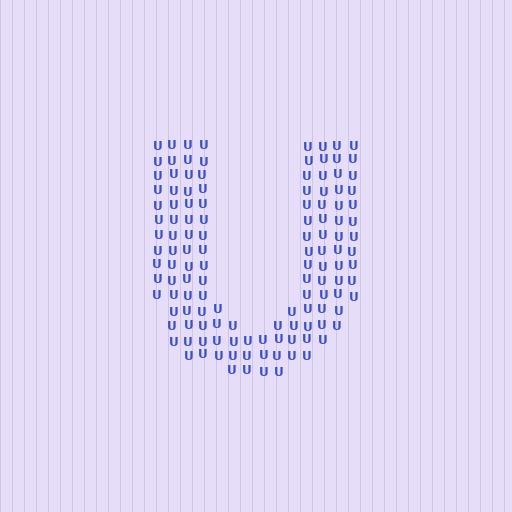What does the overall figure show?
The overall figure shows the letter U.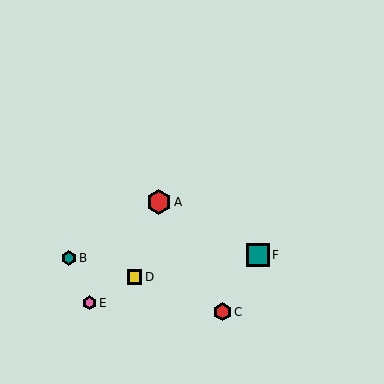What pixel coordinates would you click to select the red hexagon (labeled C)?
Click at (222, 312) to select the red hexagon C.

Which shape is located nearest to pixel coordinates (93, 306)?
The pink hexagon (labeled E) at (89, 303) is nearest to that location.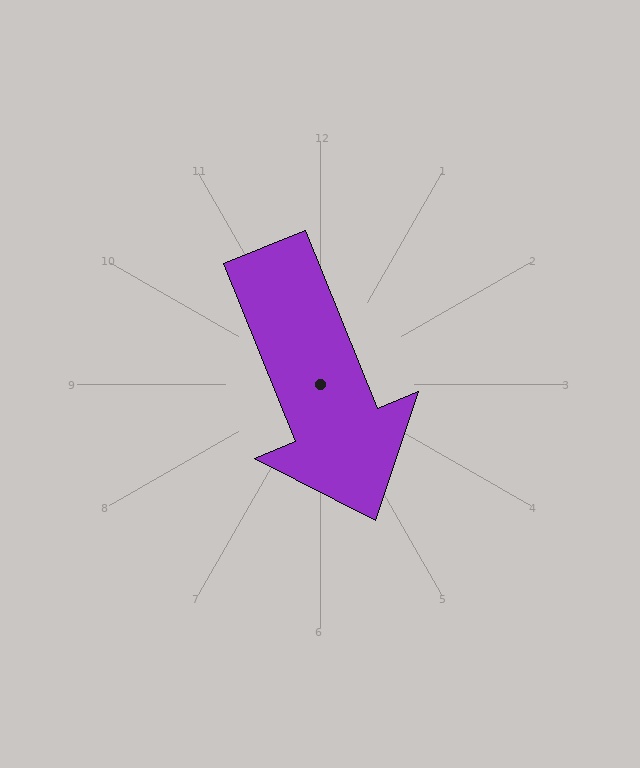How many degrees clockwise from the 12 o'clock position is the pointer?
Approximately 158 degrees.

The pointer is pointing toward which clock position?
Roughly 5 o'clock.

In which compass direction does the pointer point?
South.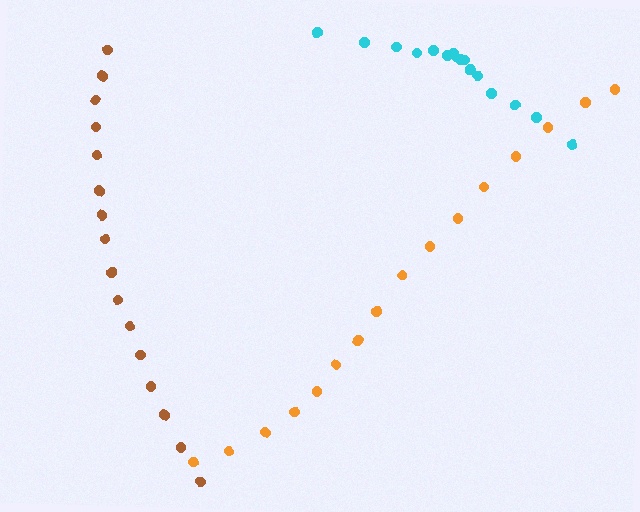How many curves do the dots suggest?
There are 3 distinct paths.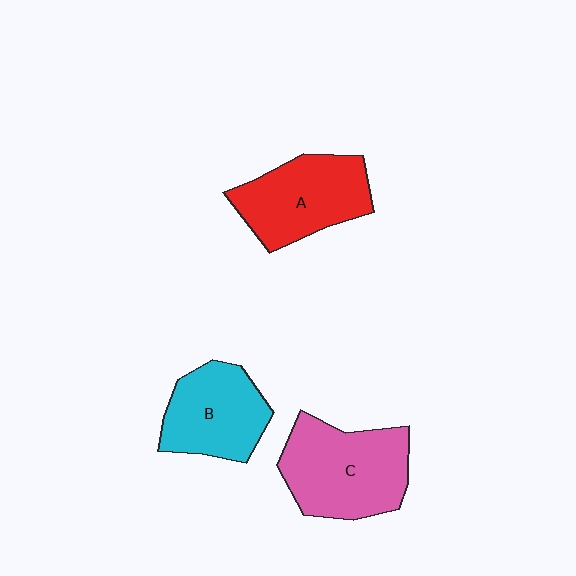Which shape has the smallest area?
Shape B (cyan).